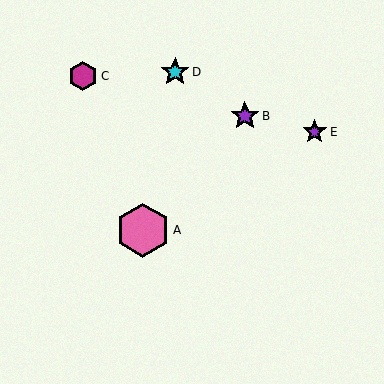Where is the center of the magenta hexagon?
The center of the magenta hexagon is at (83, 76).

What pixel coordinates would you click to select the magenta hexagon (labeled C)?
Click at (83, 76) to select the magenta hexagon C.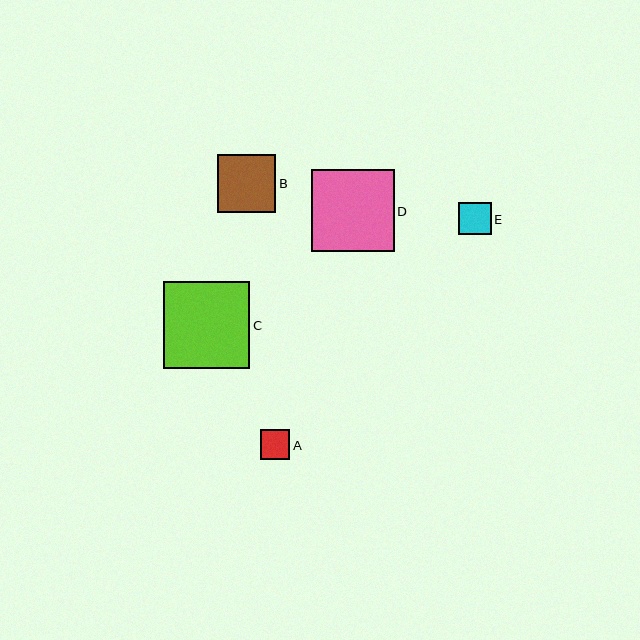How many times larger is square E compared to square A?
Square E is approximately 1.1 times the size of square A.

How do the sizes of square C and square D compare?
Square C and square D are approximately the same size.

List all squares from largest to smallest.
From largest to smallest: C, D, B, E, A.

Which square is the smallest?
Square A is the smallest with a size of approximately 29 pixels.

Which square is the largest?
Square C is the largest with a size of approximately 86 pixels.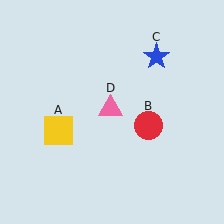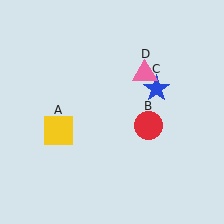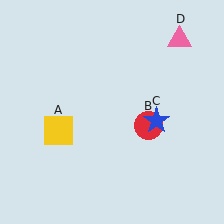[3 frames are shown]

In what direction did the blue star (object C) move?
The blue star (object C) moved down.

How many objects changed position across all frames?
2 objects changed position: blue star (object C), pink triangle (object D).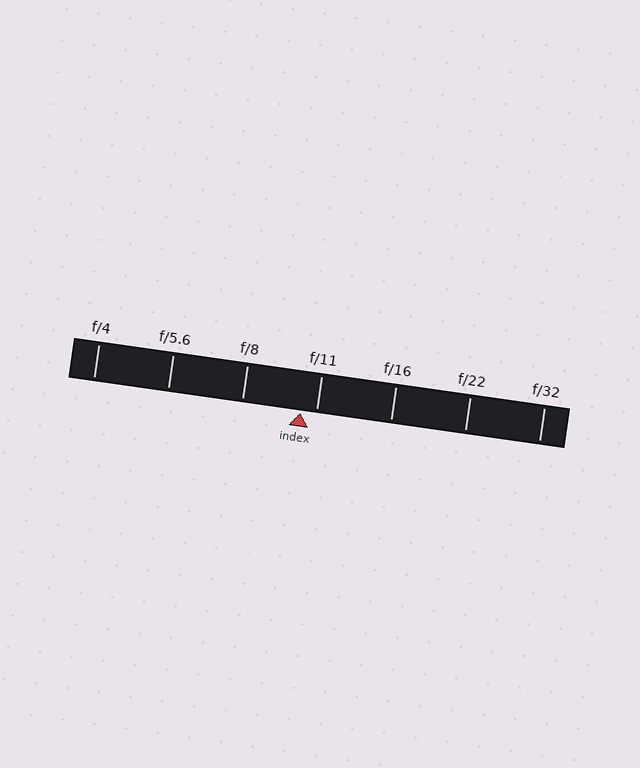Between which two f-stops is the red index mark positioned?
The index mark is between f/8 and f/11.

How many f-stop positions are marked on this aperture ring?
There are 7 f-stop positions marked.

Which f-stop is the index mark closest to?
The index mark is closest to f/11.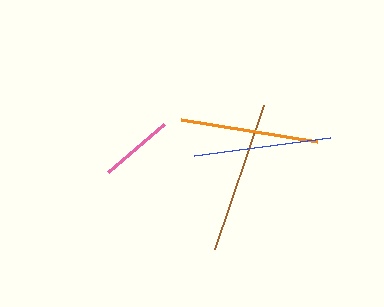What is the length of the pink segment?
The pink segment is approximately 74 pixels long.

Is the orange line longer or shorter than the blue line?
The orange line is longer than the blue line.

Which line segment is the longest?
The brown line is the longest at approximately 152 pixels.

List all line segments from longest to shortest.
From longest to shortest: brown, orange, blue, pink.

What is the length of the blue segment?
The blue segment is approximately 137 pixels long.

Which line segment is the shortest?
The pink line is the shortest at approximately 74 pixels.